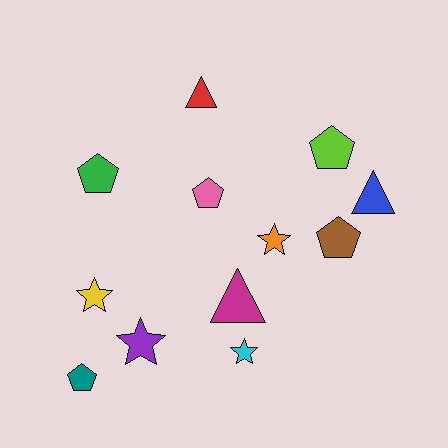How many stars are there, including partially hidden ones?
There are 4 stars.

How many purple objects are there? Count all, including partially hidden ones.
There is 1 purple object.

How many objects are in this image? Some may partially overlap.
There are 12 objects.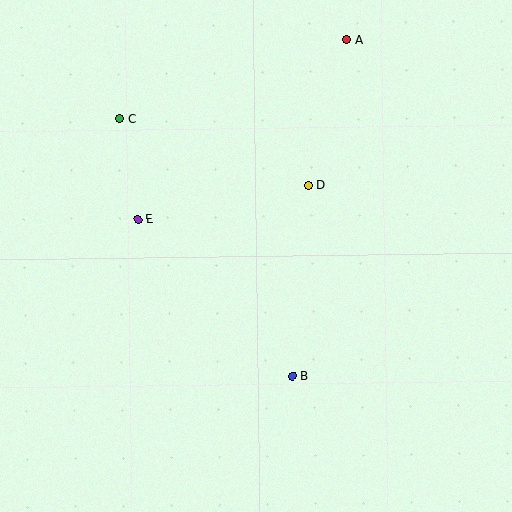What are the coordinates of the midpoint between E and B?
The midpoint between E and B is at (215, 298).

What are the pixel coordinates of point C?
Point C is at (120, 119).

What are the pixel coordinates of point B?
Point B is at (292, 376).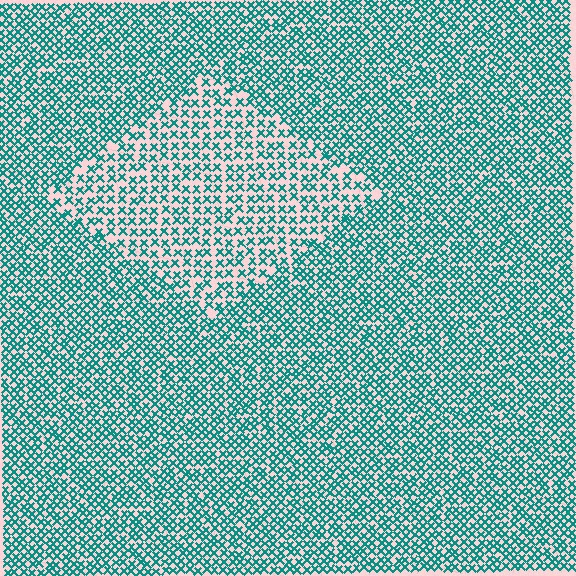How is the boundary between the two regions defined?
The boundary is defined by a change in element density (approximately 1.7x ratio). All elements are the same color, size, and shape.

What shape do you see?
I see a diamond.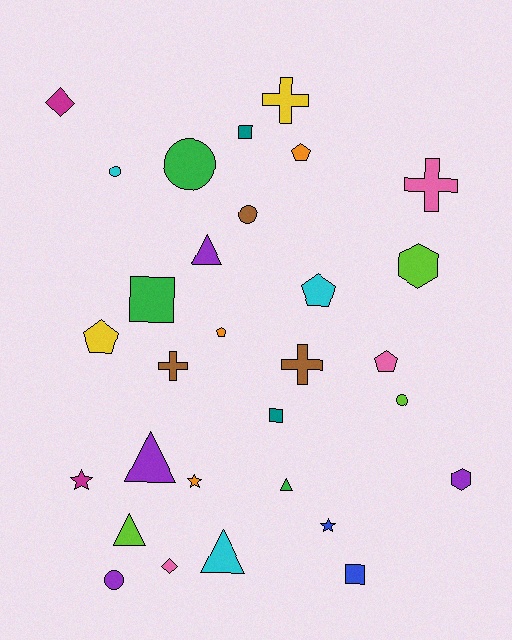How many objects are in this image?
There are 30 objects.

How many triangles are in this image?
There are 5 triangles.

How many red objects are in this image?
There are no red objects.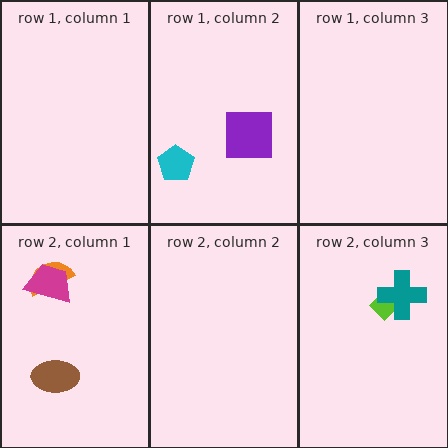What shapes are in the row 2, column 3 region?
The lime diamond, the teal cross.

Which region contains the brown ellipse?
The row 2, column 1 region.